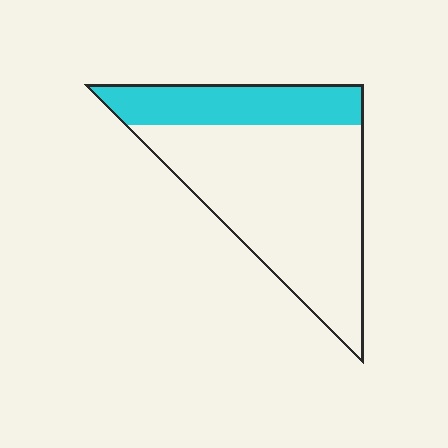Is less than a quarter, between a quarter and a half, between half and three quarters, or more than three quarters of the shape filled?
Between a quarter and a half.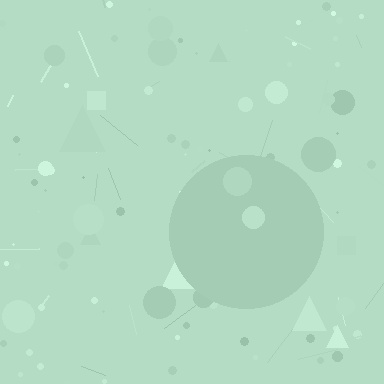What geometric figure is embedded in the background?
A circle is embedded in the background.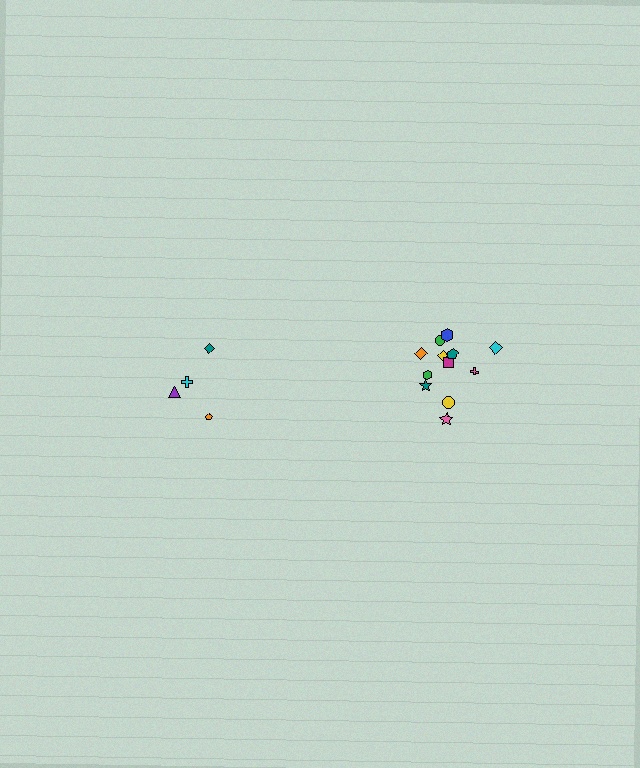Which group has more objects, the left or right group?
The right group.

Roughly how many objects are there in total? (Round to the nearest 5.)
Roughly 15 objects in total.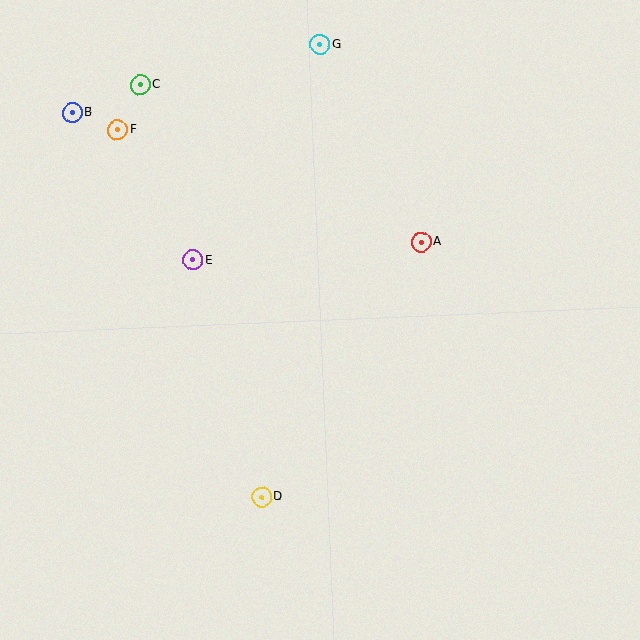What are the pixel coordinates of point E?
Point E is at (193, 260).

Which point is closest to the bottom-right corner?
Point D is closest to the bottom-right corner.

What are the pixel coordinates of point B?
Point B is at (72, 113).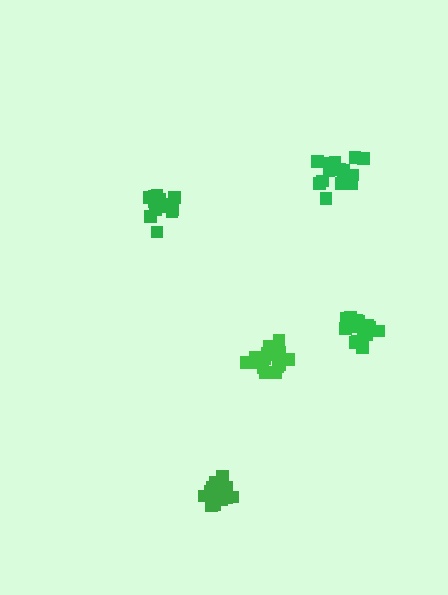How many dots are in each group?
Group 1: 15 dots, Group 2: 16 dots, Group 3: 16 dots, Group 4: 19 dots, Group 5: 16 dots (82 total).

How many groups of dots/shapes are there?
There are 5 groups.